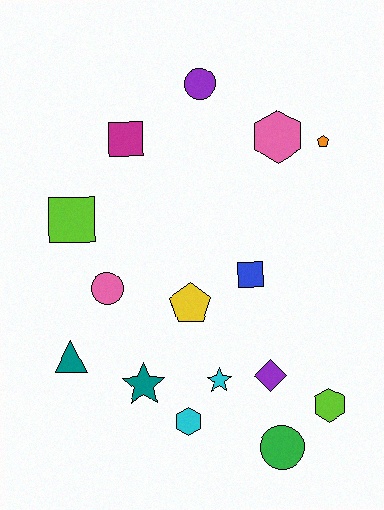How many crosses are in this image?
There are no crosses.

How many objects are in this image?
There are 15 objects.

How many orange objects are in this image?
There is 1 orange object.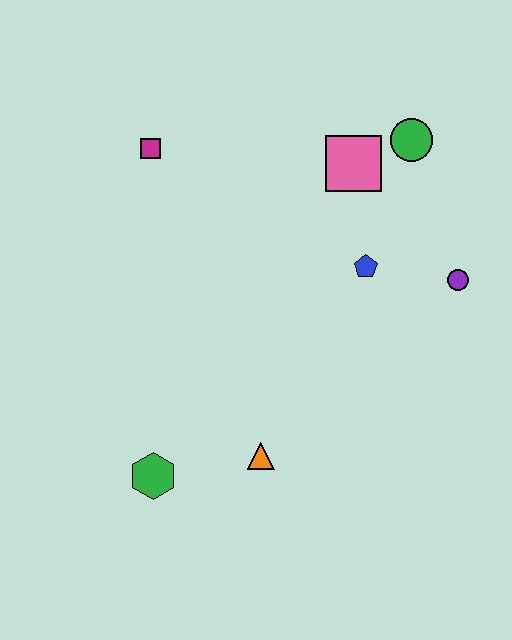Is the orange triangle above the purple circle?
No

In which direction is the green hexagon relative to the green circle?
The green hexagon is below the green circle.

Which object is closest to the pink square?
The green circle is closest to the pink square.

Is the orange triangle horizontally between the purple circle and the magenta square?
Yes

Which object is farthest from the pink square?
The green hexagon is farthest from the pink square.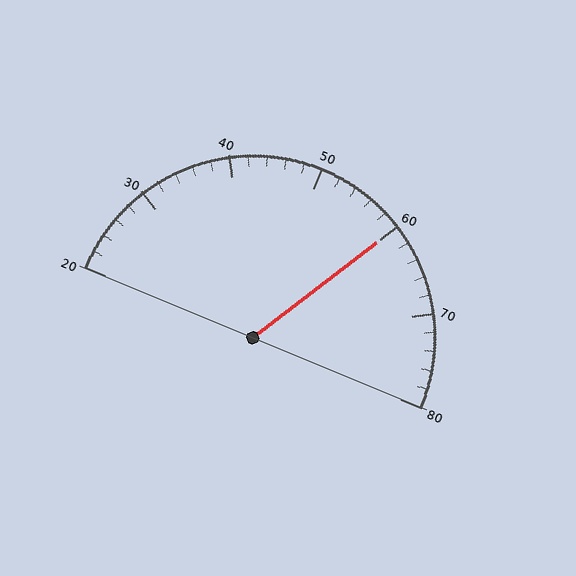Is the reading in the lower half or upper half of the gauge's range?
The reading is in the upper half of the range (20 to 80).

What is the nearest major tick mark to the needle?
The nearest major tick mark is 60.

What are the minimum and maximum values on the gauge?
The gauge ranges from 20 to 80.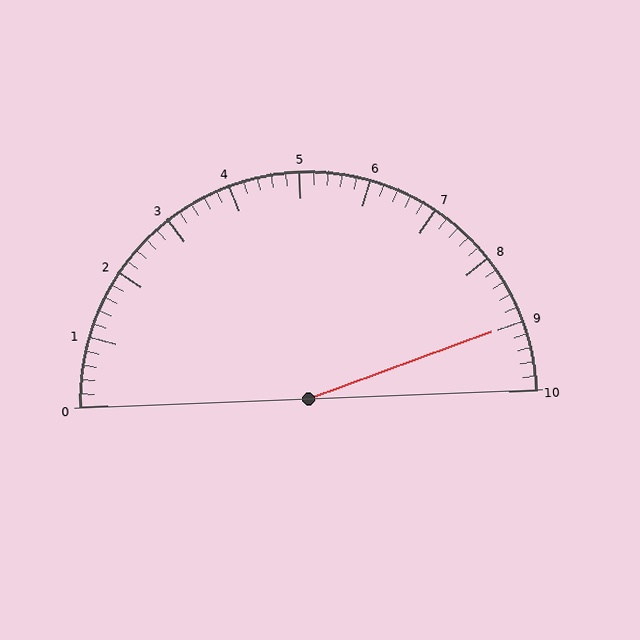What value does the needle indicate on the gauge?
The needle indicates approximately 9.0.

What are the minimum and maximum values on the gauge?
The gauge ranges from 0 to 10.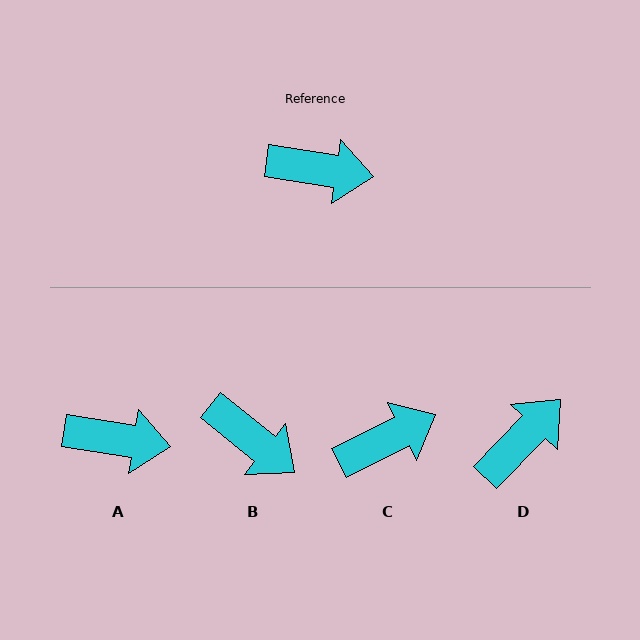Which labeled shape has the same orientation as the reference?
A.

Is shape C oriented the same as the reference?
No, it is off by about 35 degrees.